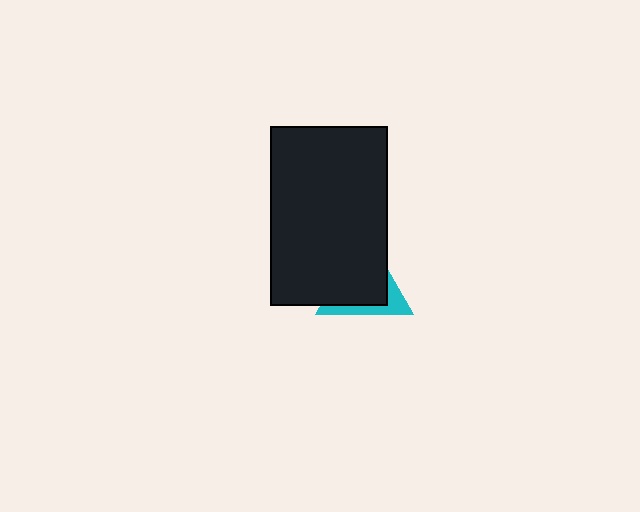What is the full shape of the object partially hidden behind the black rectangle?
The partially hidden object is a cyan triangle.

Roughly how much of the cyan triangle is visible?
A small part of it is visible (roughly 31%).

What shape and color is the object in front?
The object in front is a black rectangle.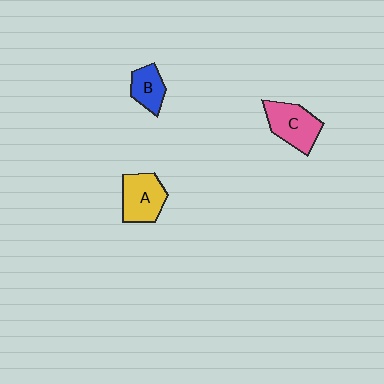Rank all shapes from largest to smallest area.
From largest to smallest: C (pink), A (yellow), B (blue).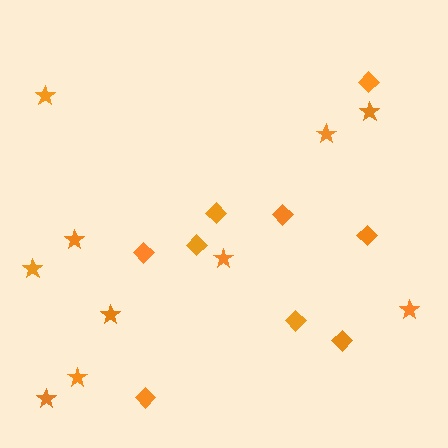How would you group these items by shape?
There are 2 groups: one group of diamonds (9) and one group of stars (10).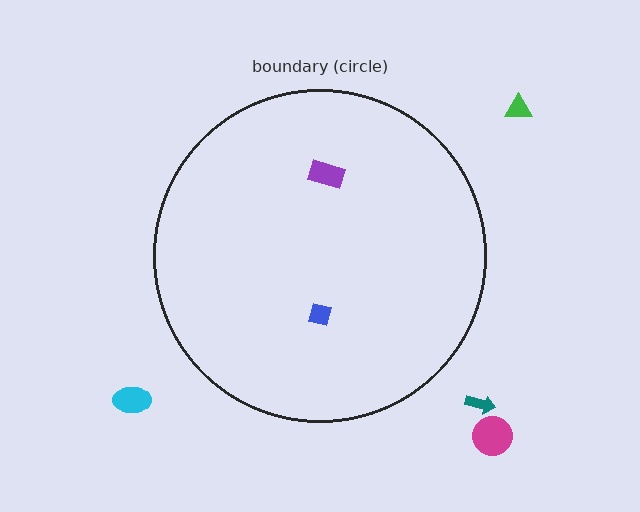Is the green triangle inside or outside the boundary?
Outside.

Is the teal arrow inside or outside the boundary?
Outside.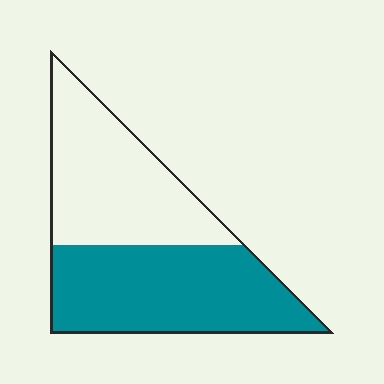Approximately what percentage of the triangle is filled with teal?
Approximately 55%.